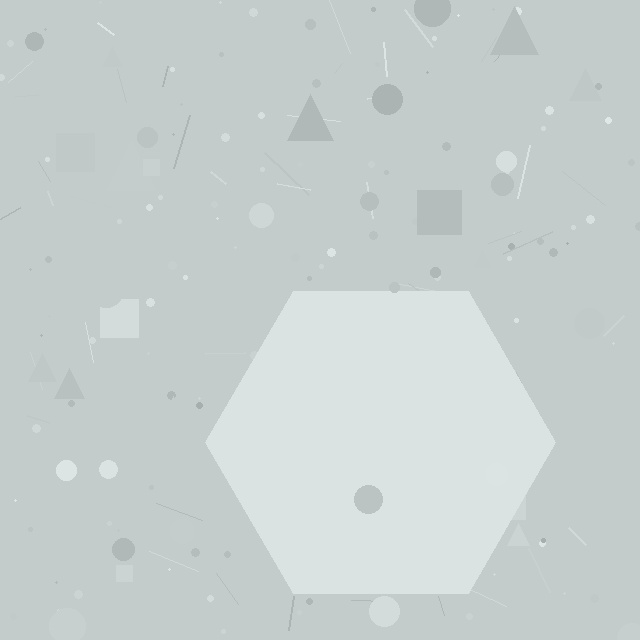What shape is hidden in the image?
A hexagon is hidden in the image.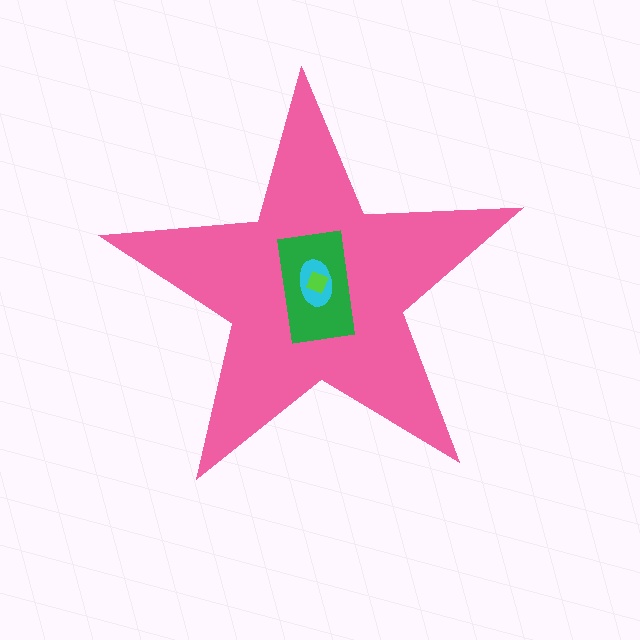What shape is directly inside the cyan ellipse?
The lime diamond.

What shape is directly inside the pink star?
The green rectangle.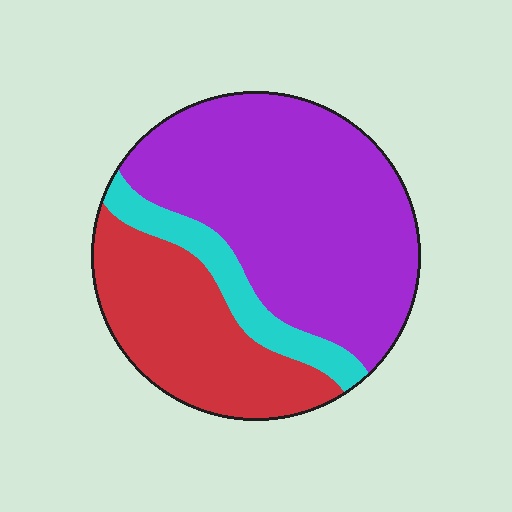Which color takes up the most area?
Purple, at roughly 60%.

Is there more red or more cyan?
Red.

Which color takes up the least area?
Cyan, at roughly 10%.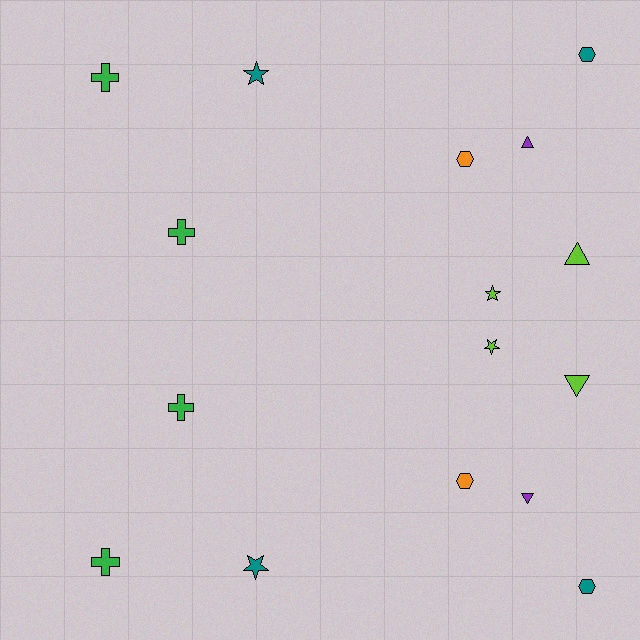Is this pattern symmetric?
Yes, this pattern has bilateral (reflection) symmetry.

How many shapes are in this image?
There are 16 shapes in this image.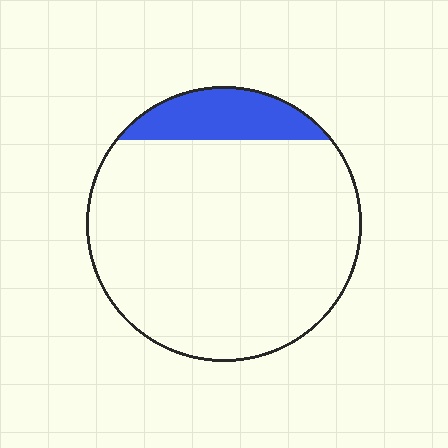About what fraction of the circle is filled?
About one eighth (1/8).